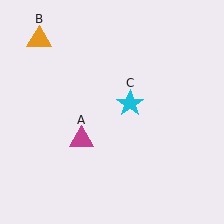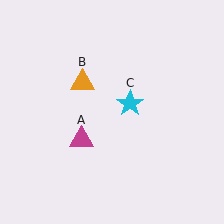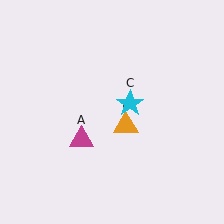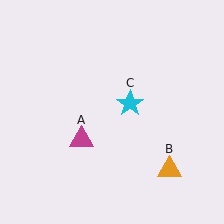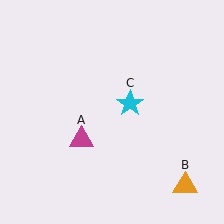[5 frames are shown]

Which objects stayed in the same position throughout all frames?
Magenta triangle (object A) and cyan star (object C) remained stationary.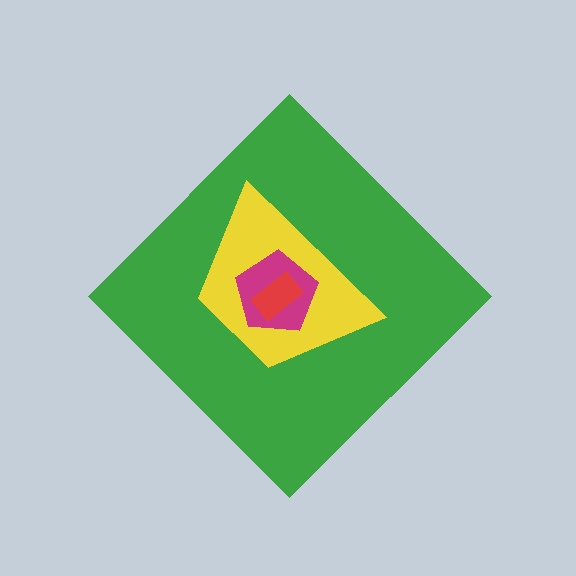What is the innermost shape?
The red rectangle.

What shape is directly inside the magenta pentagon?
The red rectangle.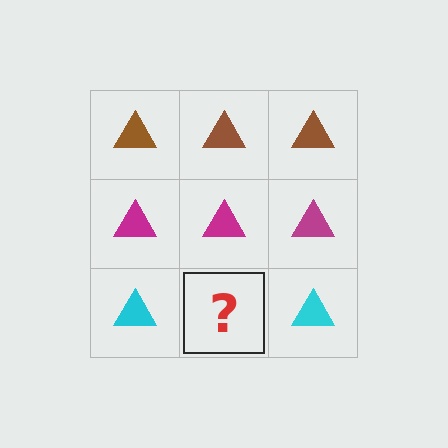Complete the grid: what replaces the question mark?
The question mark should be replaced with a cyan triangle.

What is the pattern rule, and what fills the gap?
The rule is that each row has a consistent color. The gap should be filled with a cyan triangle.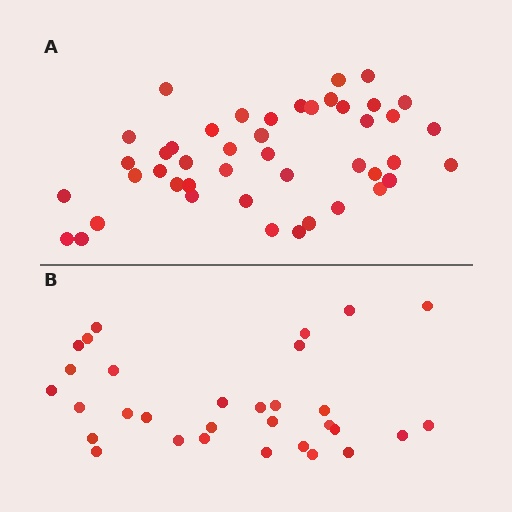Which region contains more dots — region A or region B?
Region A (the top region) has more dots.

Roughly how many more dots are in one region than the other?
Region A has approximately 15 more dots than region B.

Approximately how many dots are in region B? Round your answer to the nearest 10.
About 30 dots. (The exact count is 31, which rounds to 30.)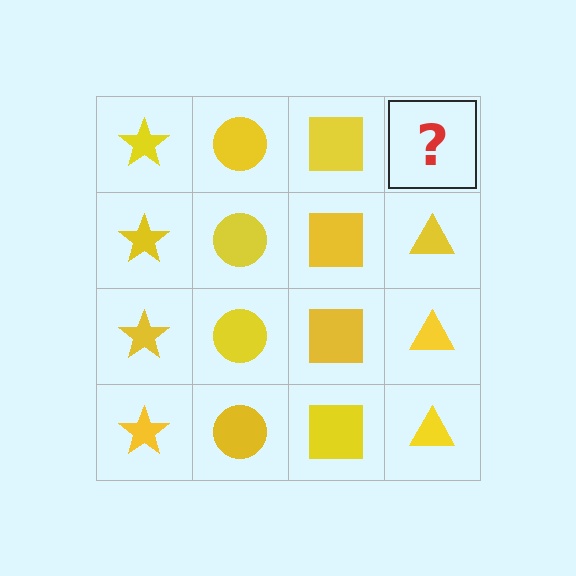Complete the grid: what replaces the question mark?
The question mark should be replaced with a yellow triangle.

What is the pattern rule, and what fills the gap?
The rule is that each column has a consistent shape. The gap should be filled with a yellow triangle.